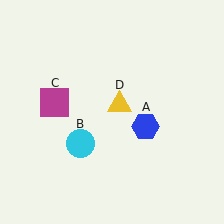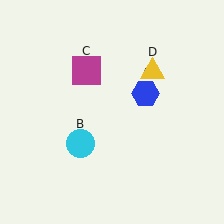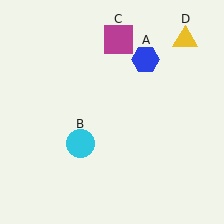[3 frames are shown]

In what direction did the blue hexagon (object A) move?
The blue hexagon (object A) moved up.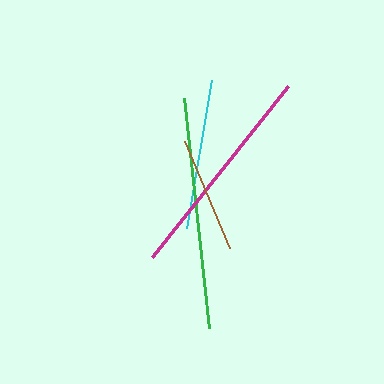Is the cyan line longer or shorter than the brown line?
The cyan line is longer than the brown line.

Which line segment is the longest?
The green line is the longest at approximately 232 pixels.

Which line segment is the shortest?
The brown line is the shortest at approximately 115 pixels.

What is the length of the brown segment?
The brown segment is approximately 115 pixels long.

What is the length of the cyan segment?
The cyan segment is approximately 151 pixels long.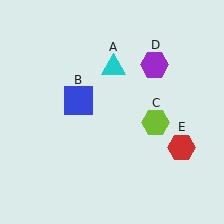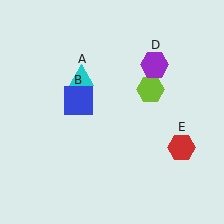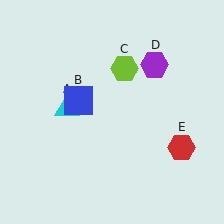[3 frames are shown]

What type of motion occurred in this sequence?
The cyan triangle (object A), lime hexagon (object C) rotated counterclockwise around the center of the scene.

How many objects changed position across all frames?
2 objects changed position: cyan triangle (object A), lime hexagon (object C).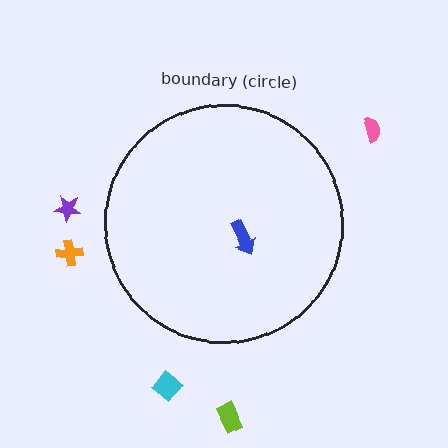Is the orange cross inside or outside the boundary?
Outside.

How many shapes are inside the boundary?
1 inside, 5 outside.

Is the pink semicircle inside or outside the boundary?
Outside.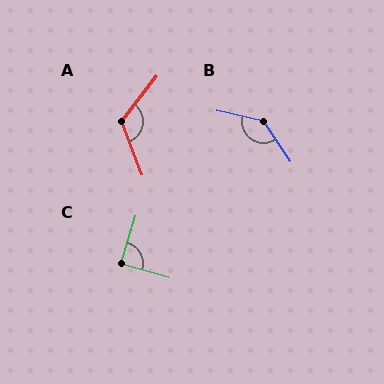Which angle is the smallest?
C, at approximately 88 degrees.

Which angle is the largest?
B, at approximately 137 degrees.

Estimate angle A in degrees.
Approximately 121 degrees.